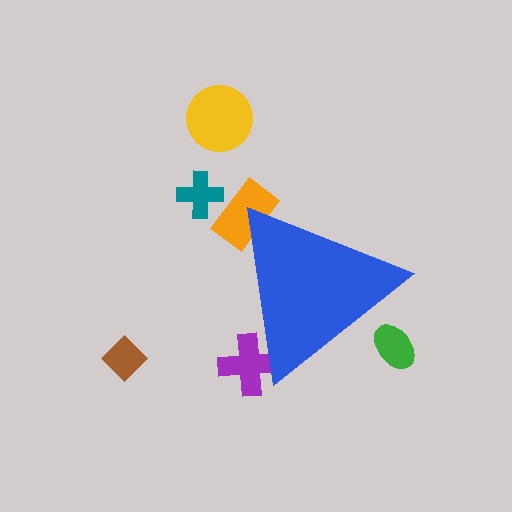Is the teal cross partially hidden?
No, the teal cross is fully visible.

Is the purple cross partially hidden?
Yes, the purple cross is partially hidden behind the blue triangle.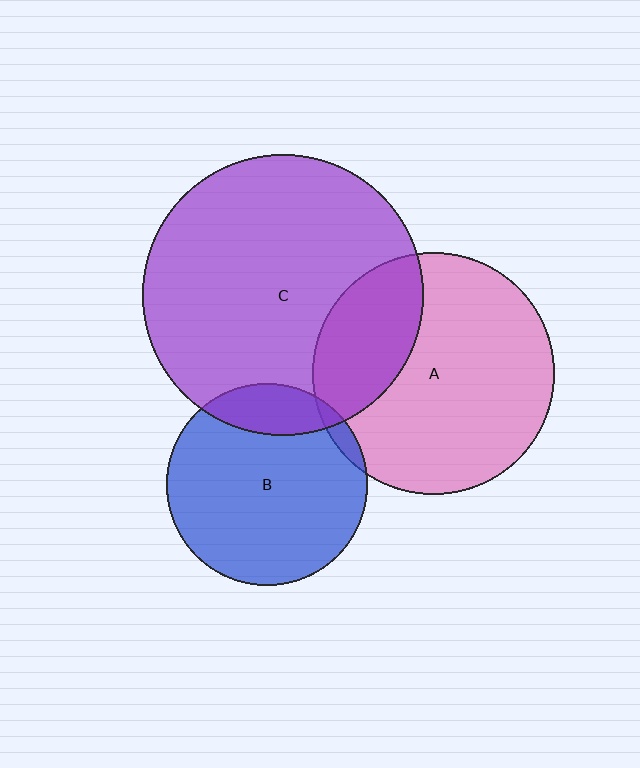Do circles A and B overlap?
Yes.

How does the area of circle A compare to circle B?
Approximately 1.4 times.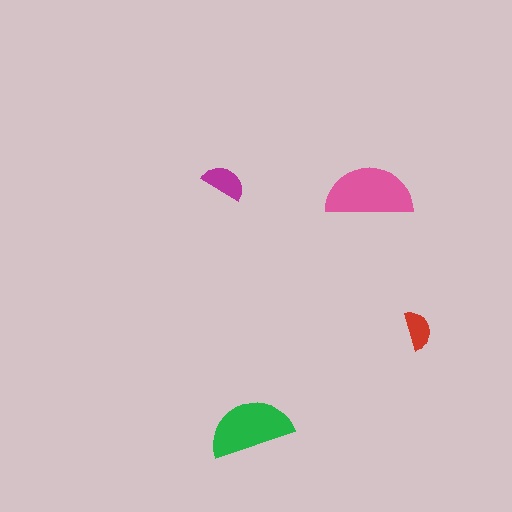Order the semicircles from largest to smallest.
the pink one, the green one, the magenta one, the red one.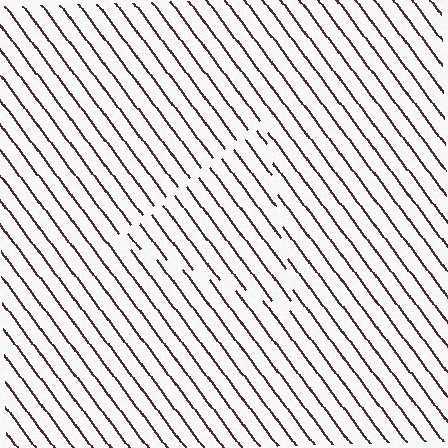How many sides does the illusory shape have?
3 sides — the line-ends trace a triangle.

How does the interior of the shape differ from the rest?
The interior of the shape contains the same grating, shifted by half a period — the contour is defined by the phase discontinuity where line-ends from the inner and outer gratings abut.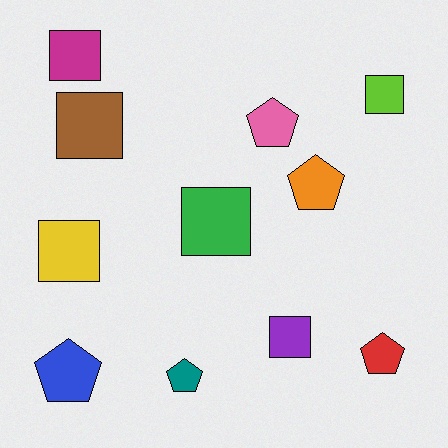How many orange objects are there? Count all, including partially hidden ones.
There is 1 orange object.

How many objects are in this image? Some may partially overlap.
There are 11 objects.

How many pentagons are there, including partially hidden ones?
There are 5 pentagons.